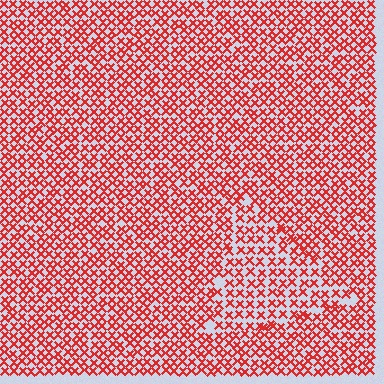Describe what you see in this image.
The image contains small red elements arranged at two different densities. A triangle-shaped region is visible where the elements are less densely packed than the surrounding area.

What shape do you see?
I see a triangle.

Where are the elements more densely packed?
The elements are more densely packed outside the triangle boundary.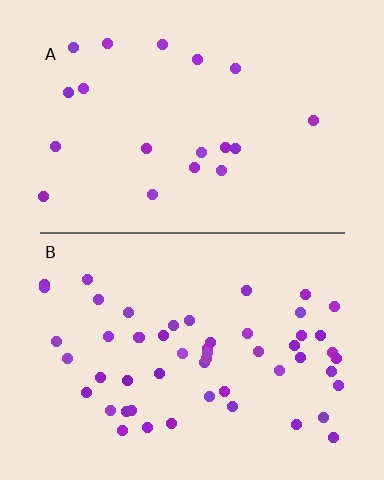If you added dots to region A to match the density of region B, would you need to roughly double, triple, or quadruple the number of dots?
Approximately triple.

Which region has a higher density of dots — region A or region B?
B (the bottom).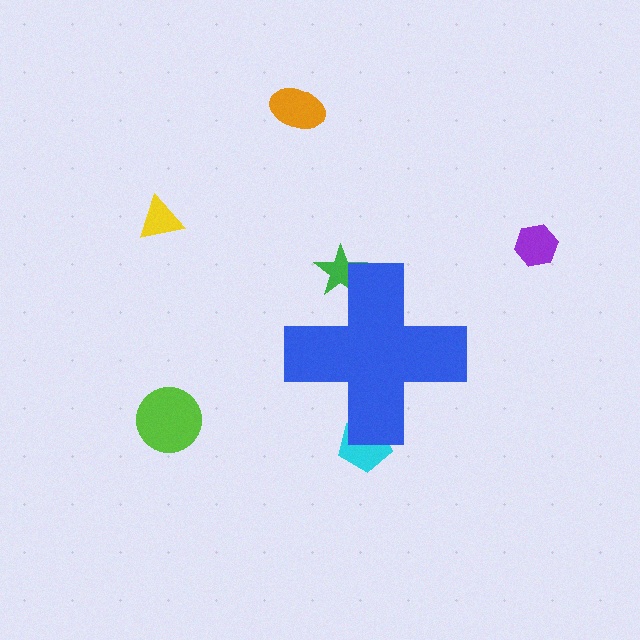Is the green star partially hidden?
Yes, the green star is partially hidden behind the blue cross.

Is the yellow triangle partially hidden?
No, the yellow triangle is fully visible.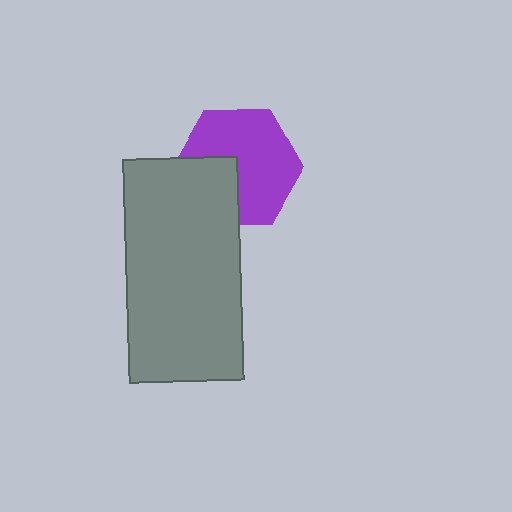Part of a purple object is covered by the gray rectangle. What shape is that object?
It is a hexagon.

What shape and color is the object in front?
The object in front is a gray rectangle.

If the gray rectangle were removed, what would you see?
You would see the complete purple hexagon.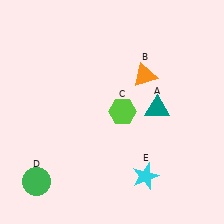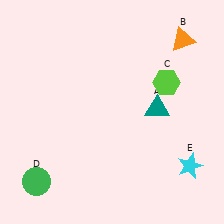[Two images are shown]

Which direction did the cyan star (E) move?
The cyan star (E) moved right.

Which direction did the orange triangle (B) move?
The orange triangle (B) moved right.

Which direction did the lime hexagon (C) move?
The lime hexagon (C) moved right.